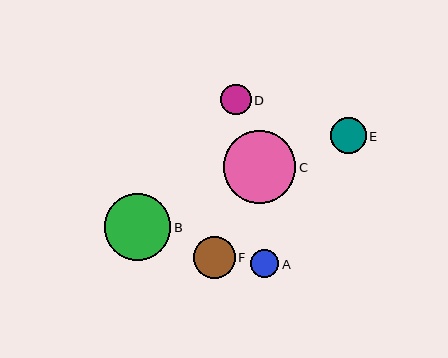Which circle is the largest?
Circle C is the largest with a size of approximately 73 pixels.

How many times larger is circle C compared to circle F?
Circle C is approximately 1.7 times the size of circle F.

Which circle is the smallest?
Circle A is the smallest with a size of approximately 28 pixels.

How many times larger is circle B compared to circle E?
Circle B is approximately 1.9 times the size of circle E.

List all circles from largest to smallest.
From largest to smallest: C, B, F, E, D, A.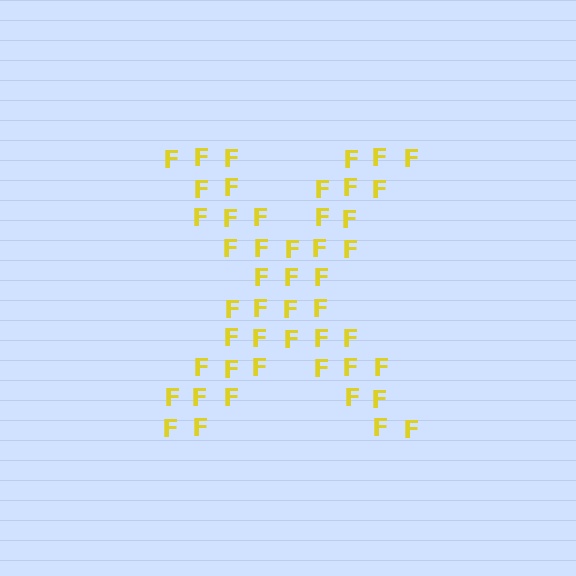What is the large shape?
The large shape is the letter X.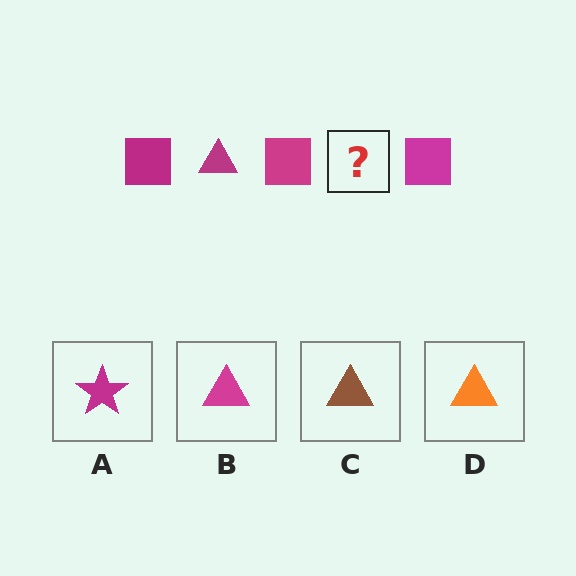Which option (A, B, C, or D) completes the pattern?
B.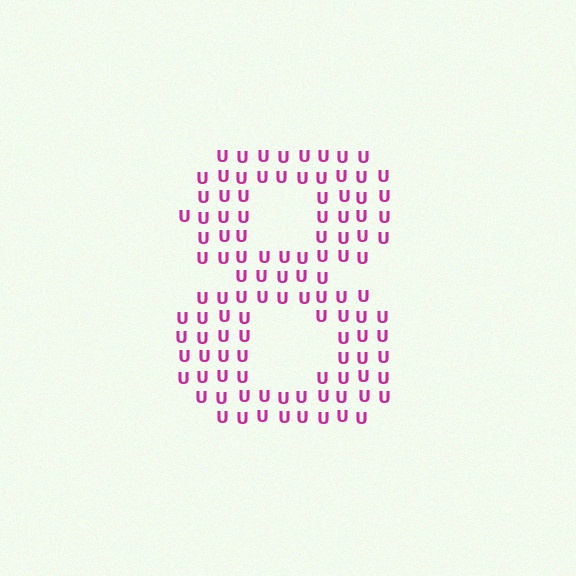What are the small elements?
The small elements are letter U's.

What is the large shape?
The large shape is the digit 8.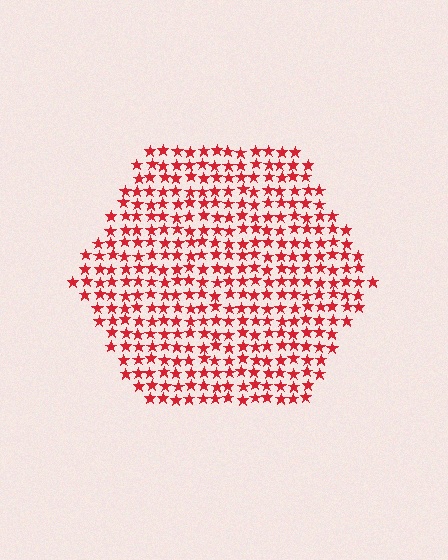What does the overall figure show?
The overall figure shows a hexagon.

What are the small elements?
The small elements are stars.